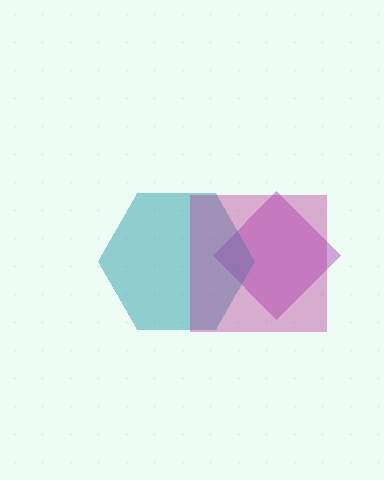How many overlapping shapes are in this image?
There are 3 overlapping shapes in the image.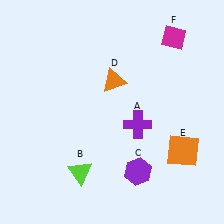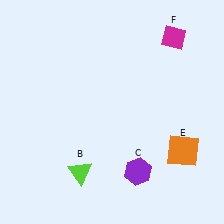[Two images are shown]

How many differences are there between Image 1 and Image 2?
There are 2 differences between the two images.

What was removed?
The orange triangle (D), the purple cross (A) were removed in Image 2.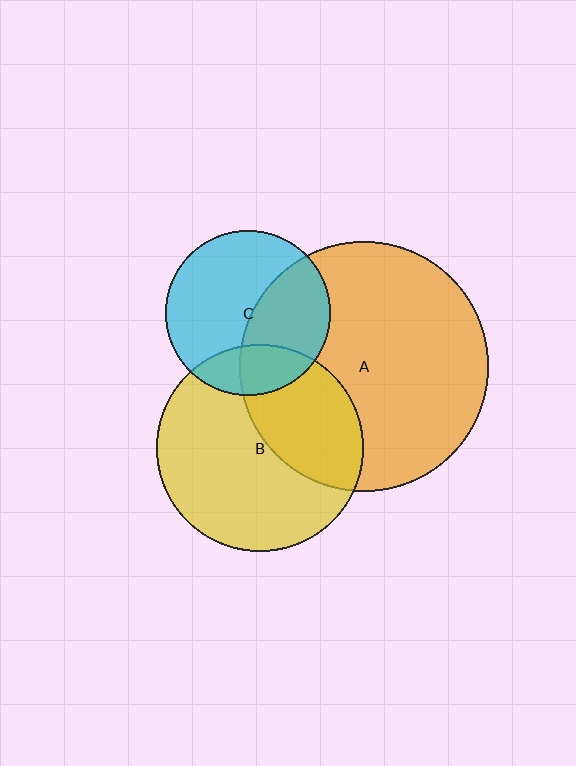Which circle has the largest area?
Circle A (orange).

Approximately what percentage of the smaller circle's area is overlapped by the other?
Approximately 20%.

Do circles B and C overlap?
Yes.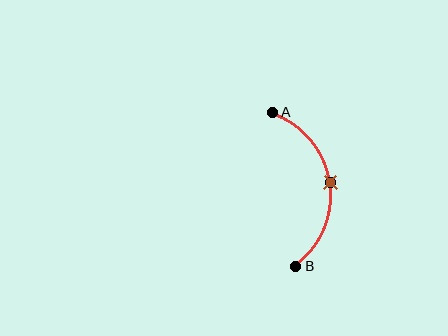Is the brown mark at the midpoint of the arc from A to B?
Yes. The brown mark lies on the arc at equal arc-length from both A and B — it is the arc midpoint.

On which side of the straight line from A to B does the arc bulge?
The arc bulges to the right of the straight line connecting A and B.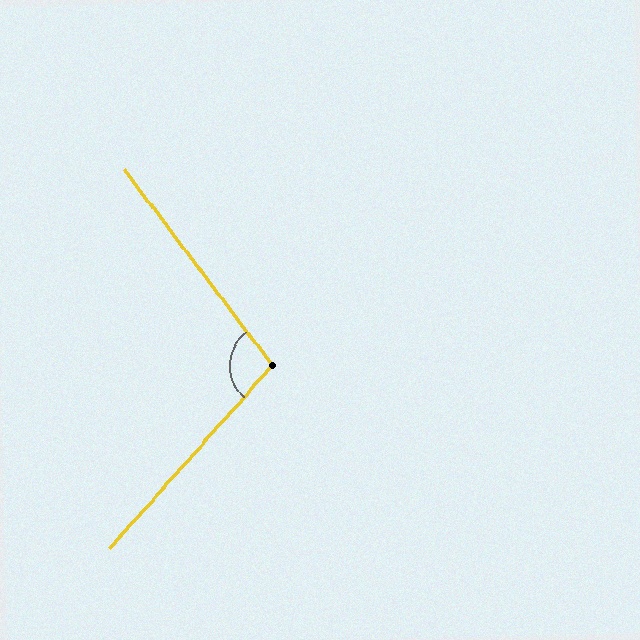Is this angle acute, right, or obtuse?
It is obtuse.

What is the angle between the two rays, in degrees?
Approximately 101 degrees.